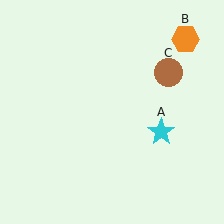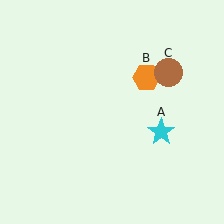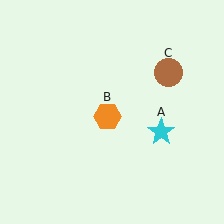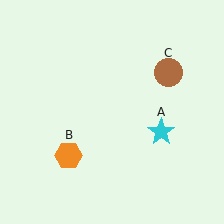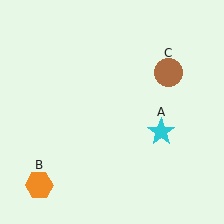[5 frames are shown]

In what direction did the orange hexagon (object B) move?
The orange hexagon (object B) moved down and to the left.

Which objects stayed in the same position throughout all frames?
Cyan star (object A) and brown circle (object C) remained stationary.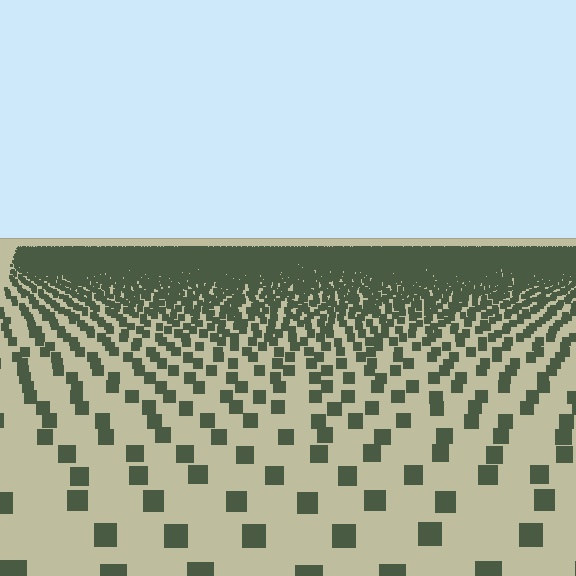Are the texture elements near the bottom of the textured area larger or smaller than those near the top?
Larger. Near the bottom, elements are closer to the viewer and appear at a bigger on-screen size.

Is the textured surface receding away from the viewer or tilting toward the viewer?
The surface is receding away from the viewer. Texture elements get smaller and denser toward the top.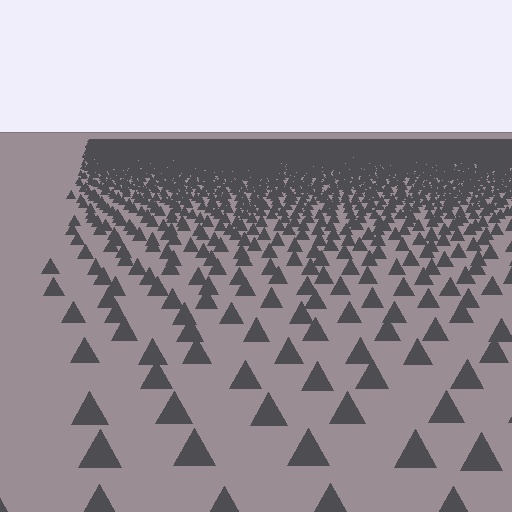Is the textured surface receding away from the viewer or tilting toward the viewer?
The surface is receding away from the viewer. Texture elements get smaller and denser toward the top.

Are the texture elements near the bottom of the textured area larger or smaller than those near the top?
Larger. Near the bottom, elements are closer to the viewer and appear at a bigger on-screen size.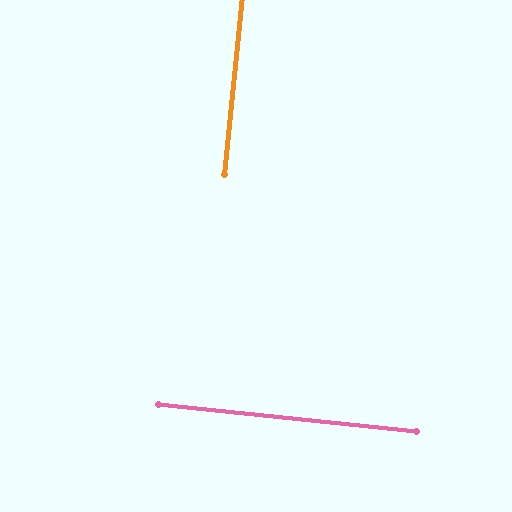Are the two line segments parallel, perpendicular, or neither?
Perpendicular — they meet at approximately 90°.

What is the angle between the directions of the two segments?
Approximately 90 degrees.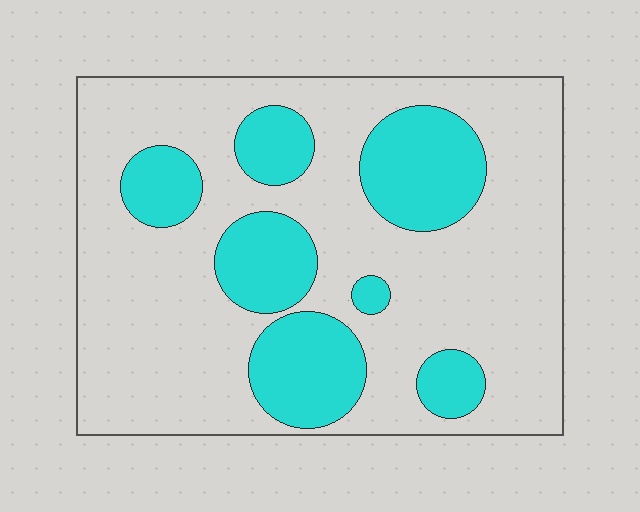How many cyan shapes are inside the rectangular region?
7.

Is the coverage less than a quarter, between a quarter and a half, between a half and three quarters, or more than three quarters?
Between a quarter and a half.